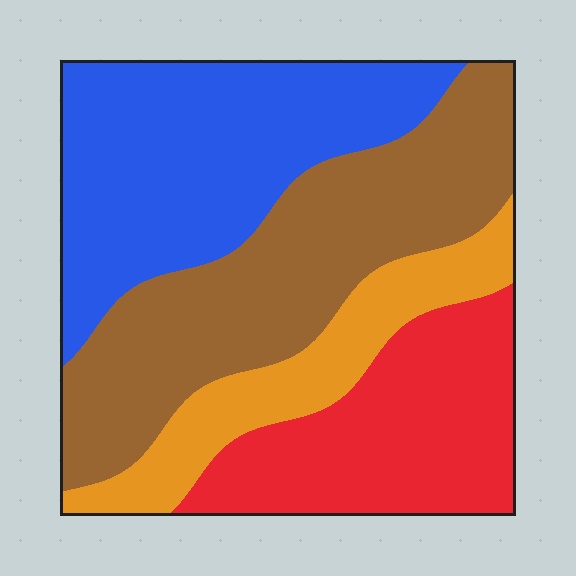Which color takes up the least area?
Orange, at roughly 15%.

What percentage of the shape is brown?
Brown covers roughly 30% of the shape.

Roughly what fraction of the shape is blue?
Blue covers around 30% of the shape.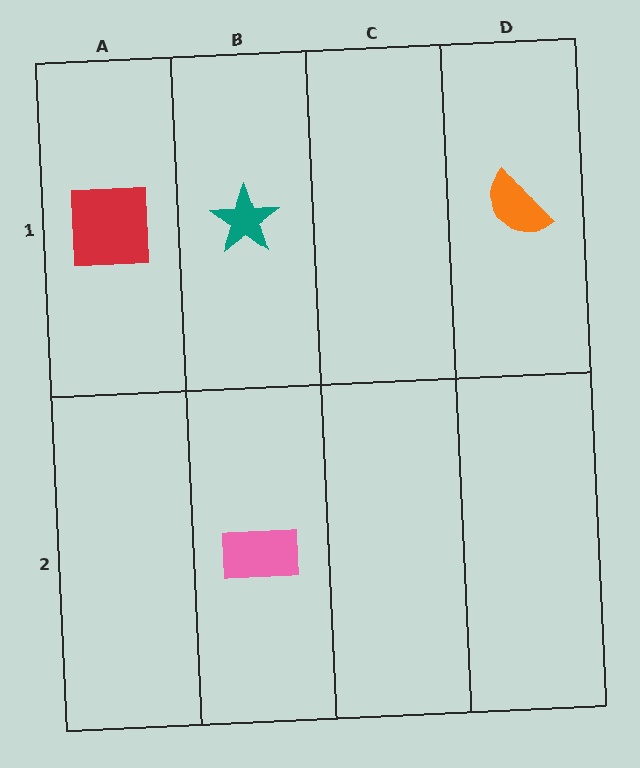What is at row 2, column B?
A pink rectangle.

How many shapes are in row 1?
3 shapes.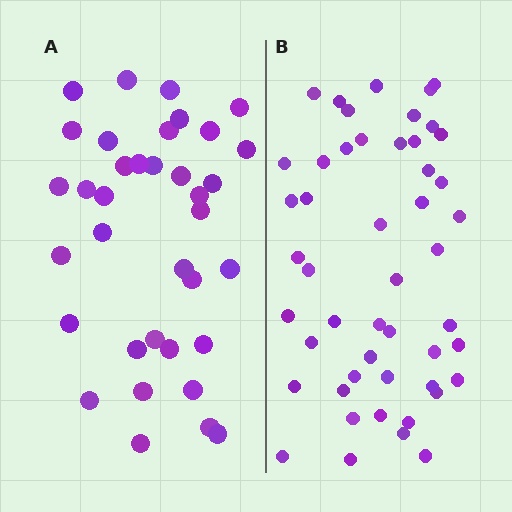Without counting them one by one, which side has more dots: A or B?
Region B (the right region) has more dots.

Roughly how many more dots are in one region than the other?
Region B has approximately 15 more dots than region A.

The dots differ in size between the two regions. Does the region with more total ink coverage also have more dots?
No. Region A has more total ink coverage because its dots are larger, but region B actually contains more individual dots. Total area can be misleading — the number of items is what matters here.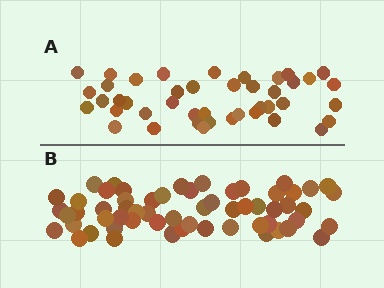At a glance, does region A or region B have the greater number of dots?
Region B (the bottom region) has more dots.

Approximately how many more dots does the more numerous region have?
Region B has approximately 15 more dots than region A.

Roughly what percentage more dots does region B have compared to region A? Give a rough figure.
About 35% more.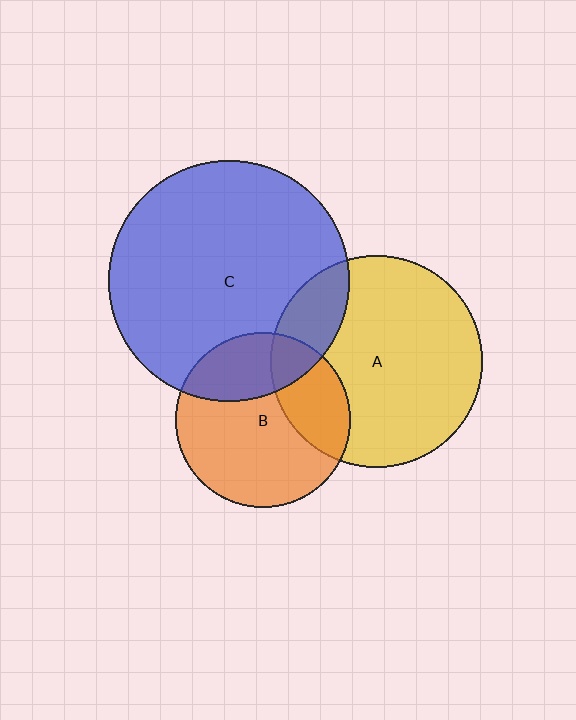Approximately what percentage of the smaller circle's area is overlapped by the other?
Approximately 15%.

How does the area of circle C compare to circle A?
Approximately 1.3 times.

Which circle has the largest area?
Circle C (blue).